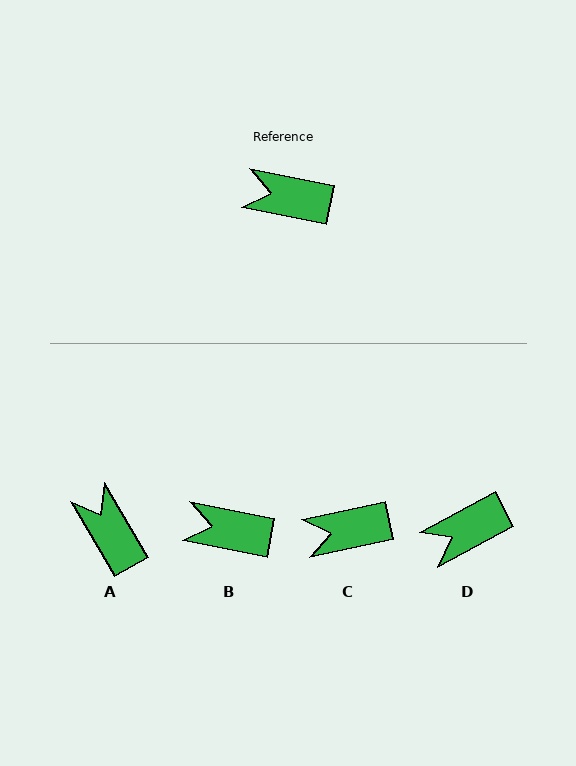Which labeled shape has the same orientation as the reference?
B.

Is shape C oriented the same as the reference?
No, it is off by about 23 degrees.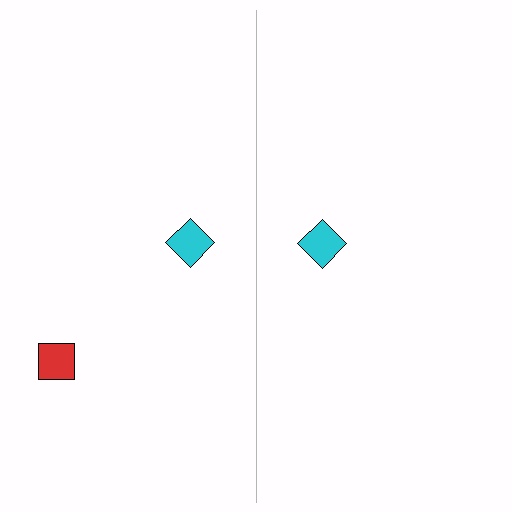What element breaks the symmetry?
A red square is missing from the right side.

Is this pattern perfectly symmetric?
No, the pattern is not perfectly symmetric. A red square is missing from the right side.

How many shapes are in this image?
There are 3 shapes in this image.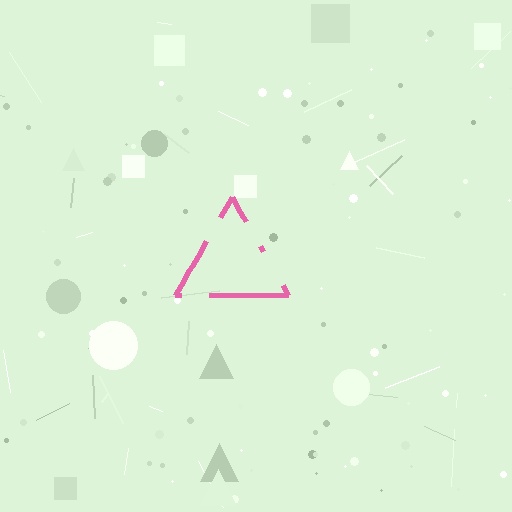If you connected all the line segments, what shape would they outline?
They would outline a triangle.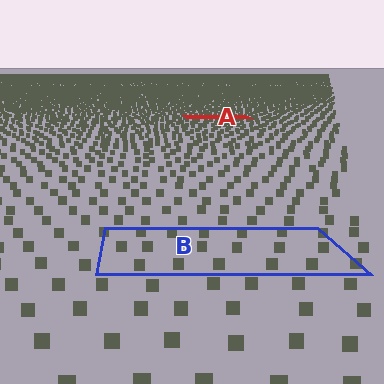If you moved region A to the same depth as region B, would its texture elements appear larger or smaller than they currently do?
They would appear larger. At a closer depth, the same texture elements are projected at a bigger on-screen size.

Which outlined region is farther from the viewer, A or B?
Region A is farther from the viewer — the texture elements inside it appear smaller and more densely packed.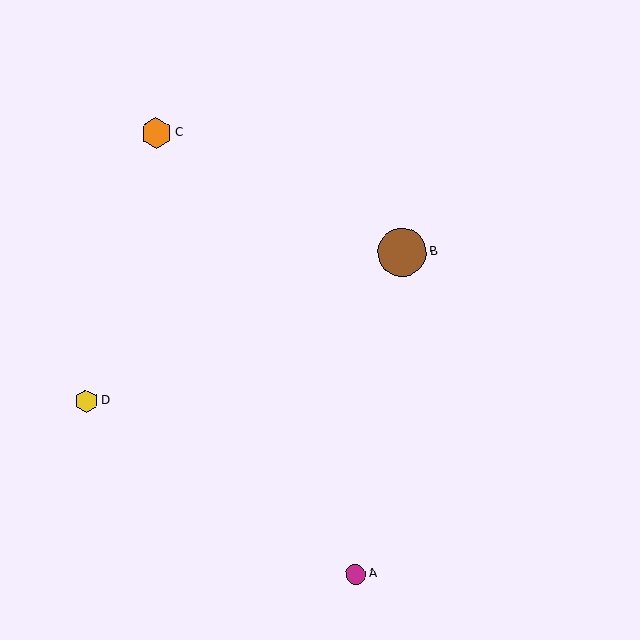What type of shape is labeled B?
Shape B is a brown circle.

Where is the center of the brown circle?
The center of the brown circle is at (402, 252).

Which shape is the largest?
The brown circle (labeled B) is the largest.